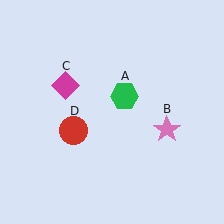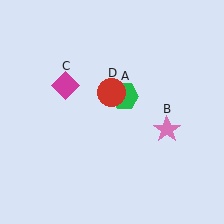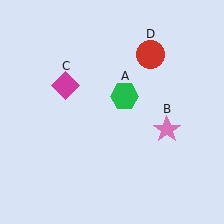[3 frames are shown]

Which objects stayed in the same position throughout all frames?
Green hexagon (object A) and pink star (object B) and magenta diamond (object C) remained stationary.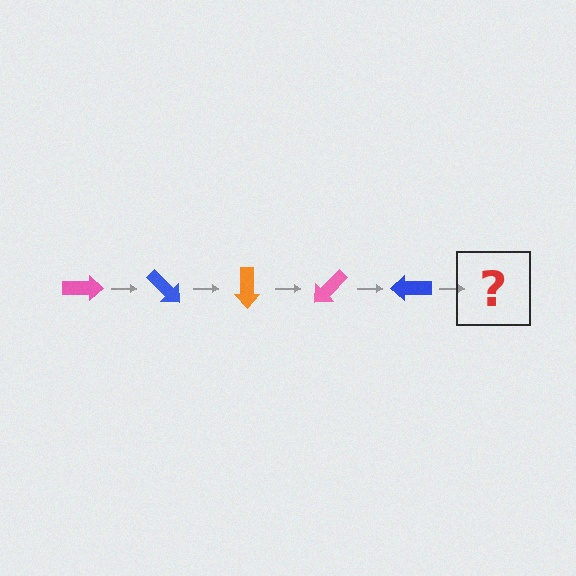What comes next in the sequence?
The next element should be an orange arrow, rotated 225 degrees from the start.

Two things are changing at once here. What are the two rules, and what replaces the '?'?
The two rules are that it rotates 45 degrees each step and the color cycles through pink, blue, and orange. The '?' should be an orange arrow, rotated 225 degrees from the start.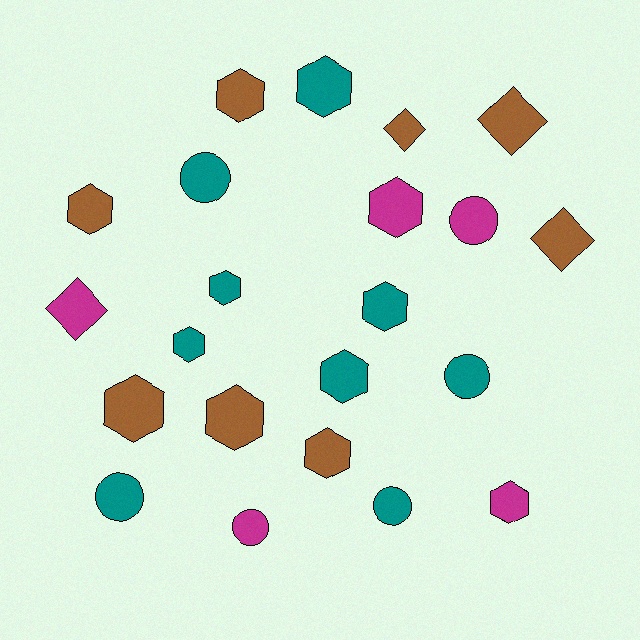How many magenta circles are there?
There are 2 magenta circles.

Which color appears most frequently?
Teal, with 9 objects.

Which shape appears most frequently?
Hexagon, with 12 objects.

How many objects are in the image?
There are 22 objects.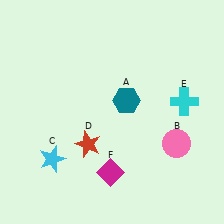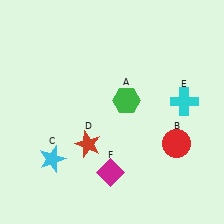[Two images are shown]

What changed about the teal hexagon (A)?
In Image 1, A is teal. In Image 2, it changed to green.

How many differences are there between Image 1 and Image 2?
There are 2 differences between the two images.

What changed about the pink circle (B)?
In Image 1, B is pink. In Image 2, it changed to red.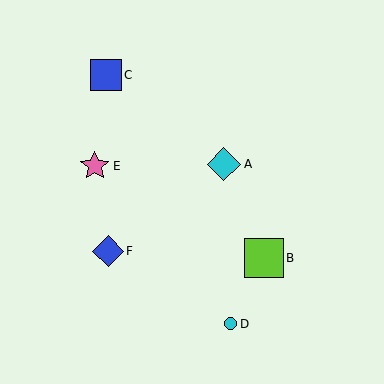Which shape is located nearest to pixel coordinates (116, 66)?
The blue square (labeled C) at (106, 75) is nearest to that location.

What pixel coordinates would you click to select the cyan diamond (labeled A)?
Click at (224, 164) to select the cyan diamond A.